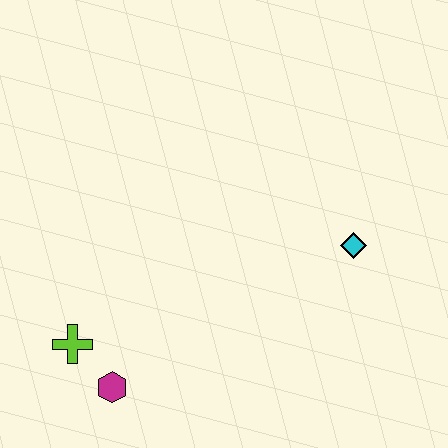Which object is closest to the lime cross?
The magenta hexagon is closest to the lime cross.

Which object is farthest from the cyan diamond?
The lime cross is farthest from the cyan diamond.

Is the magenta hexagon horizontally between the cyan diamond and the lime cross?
Yes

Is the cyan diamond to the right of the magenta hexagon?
Yes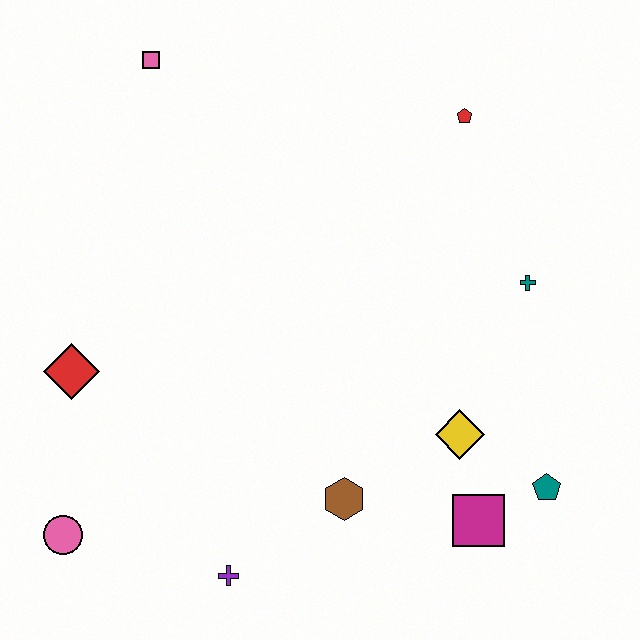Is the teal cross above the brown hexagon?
Yes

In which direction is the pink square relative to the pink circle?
The pink square is above the pink circle.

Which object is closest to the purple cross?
The brown hexagon is closest to the purple cross.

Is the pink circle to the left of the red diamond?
Yes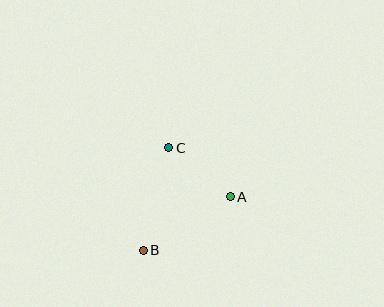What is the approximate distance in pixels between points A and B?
The distance between A and B is approximately 102 pixels.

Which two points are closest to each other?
Points A and C are closest to each other.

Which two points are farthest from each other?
Points B and C are farthest from each other.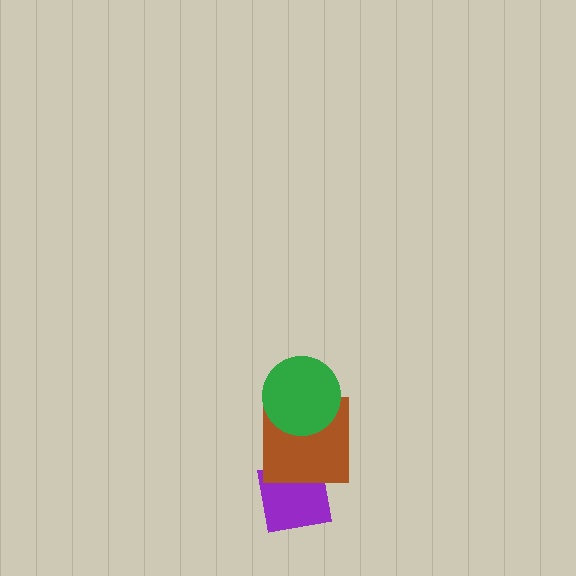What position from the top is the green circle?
The green circle is 1st from the top.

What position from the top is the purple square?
The purple square is 3rd from the top.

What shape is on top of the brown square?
The green circle is on top of the brown square.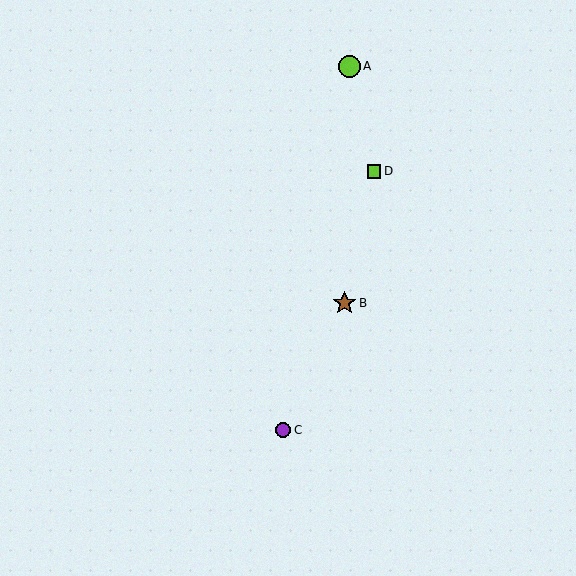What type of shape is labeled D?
Shape D is a lime square.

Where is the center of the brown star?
The center of the brown star is at (345, 303).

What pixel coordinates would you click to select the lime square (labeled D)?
Click at (374, 171) to select the lime square D.